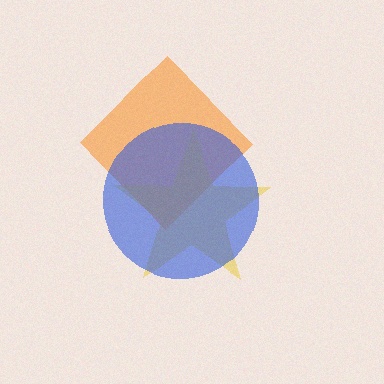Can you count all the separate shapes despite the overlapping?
Yes, there are 3 separate shapes.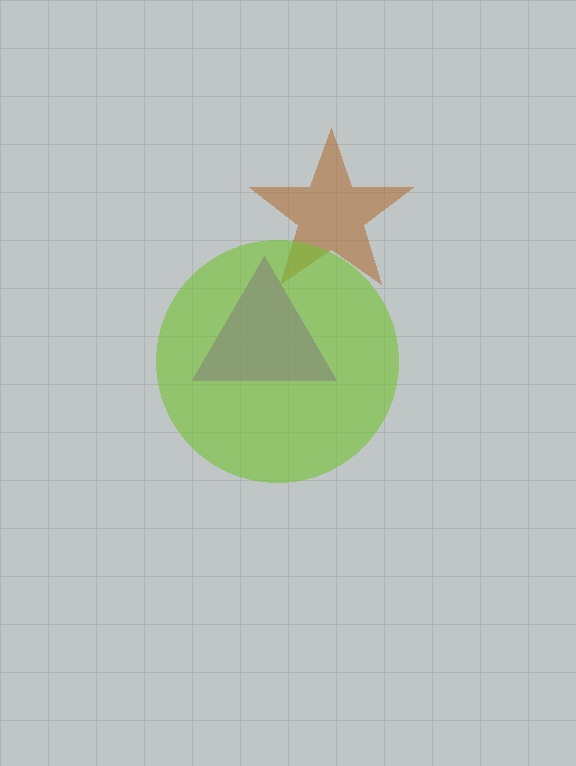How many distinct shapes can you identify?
There are 3 distinct shapes: a brown star, a purple triangle, a lime circle.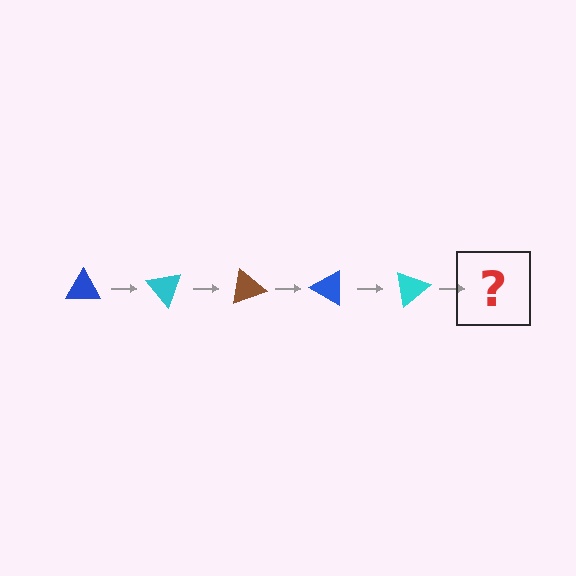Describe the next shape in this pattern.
It should be a brown triangle, rotated 250 degrees from the start.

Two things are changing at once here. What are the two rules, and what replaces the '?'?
The two rules are that it rotates 50 degrees each step and the color cycles through blue, cyan, and brown. The '?' should be a brown triangle, rotated 250 degrees from the start.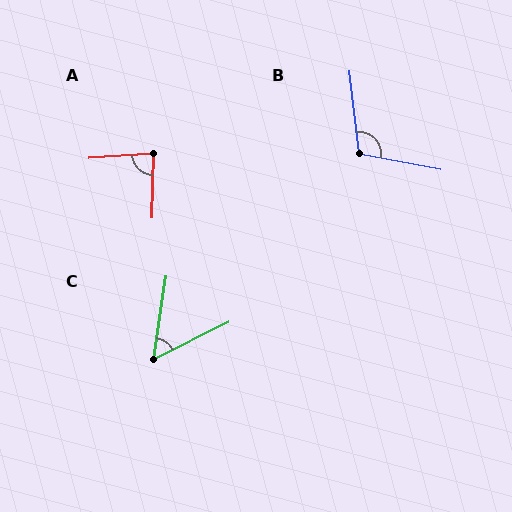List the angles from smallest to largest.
C (55°), A (85°), B (108°).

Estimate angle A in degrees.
Approximately 85 degrees.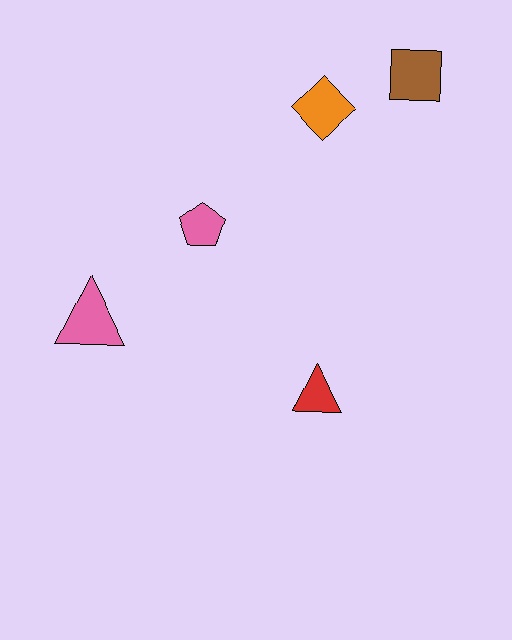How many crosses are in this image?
There are no crosses.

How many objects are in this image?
There are 5 objects.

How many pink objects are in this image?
There are 2 pink objects.